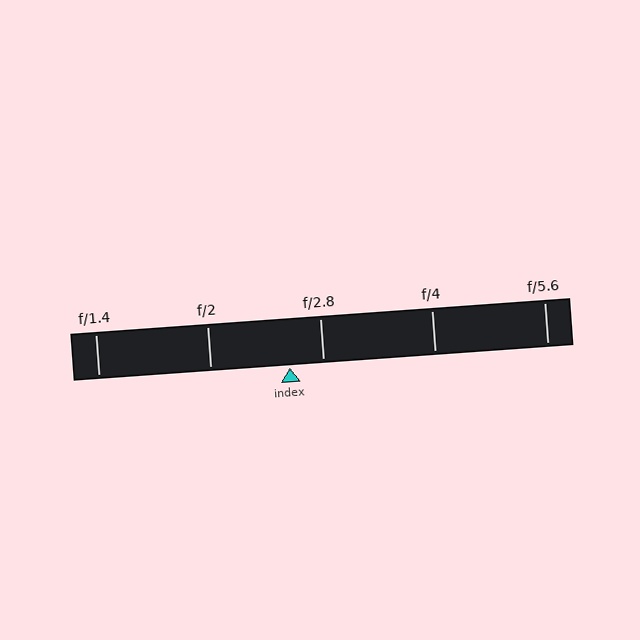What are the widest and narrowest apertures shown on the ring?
The widest aperture shown is f/1.4 and the narrowest is f/5.6.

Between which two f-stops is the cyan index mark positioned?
The index mark is between f/2 and f/2.8.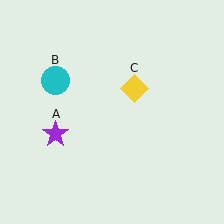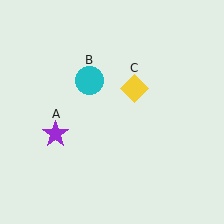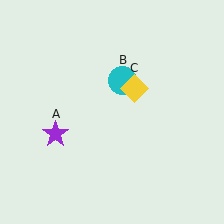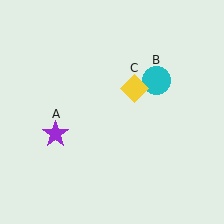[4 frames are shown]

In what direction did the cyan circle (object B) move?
The cyan circle (object B) moved right.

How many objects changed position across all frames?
1 object changed position: cyan circle (object B).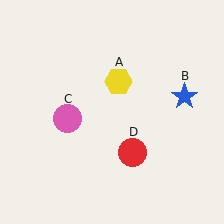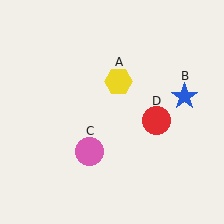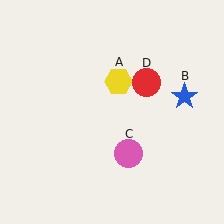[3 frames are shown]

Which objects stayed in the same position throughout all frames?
Yellow hexagon (object A) and blue star (object B) remained stationary.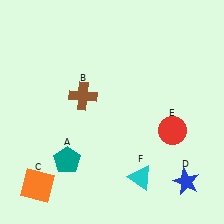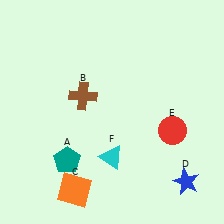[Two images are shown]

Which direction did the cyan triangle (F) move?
The cyan triangle (F) moved left.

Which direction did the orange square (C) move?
The orange square (C) moved right.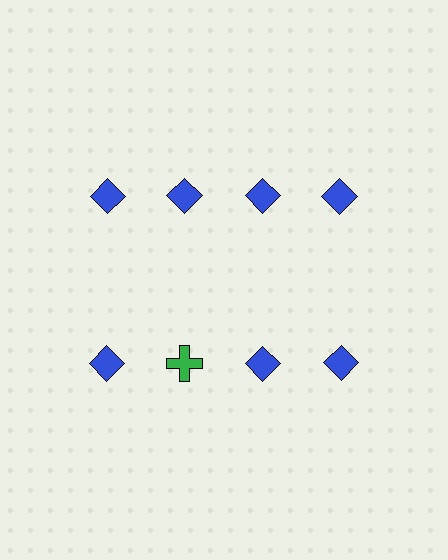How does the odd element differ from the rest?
It differs in both color (green instead of blue) and shape (cross instead of diamond).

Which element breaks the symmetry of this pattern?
The green cross in the second row, second from left column breaks the symmetry. All other shapes are blue diamonds.